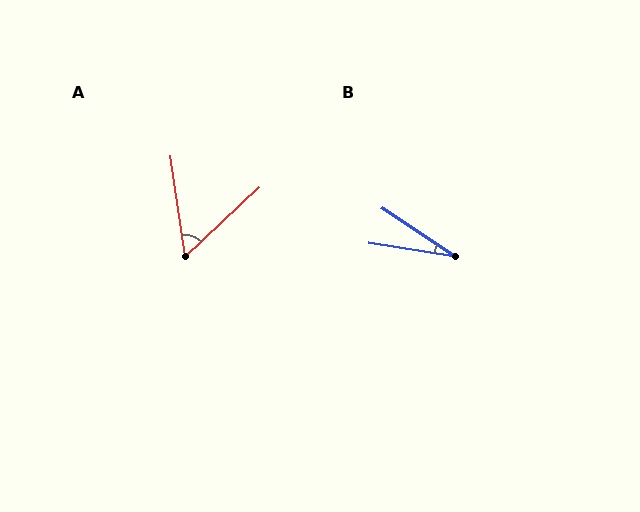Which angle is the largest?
A, at approximately 55 degrees.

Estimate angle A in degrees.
Approximately 55 degrees.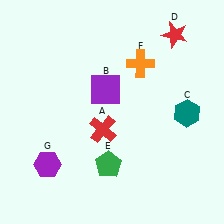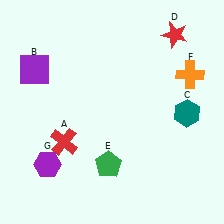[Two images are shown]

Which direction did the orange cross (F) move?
The orange cross (F) moved right.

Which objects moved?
The objects that moved are: the red cross (A), the purple square (B), the orange cross (F).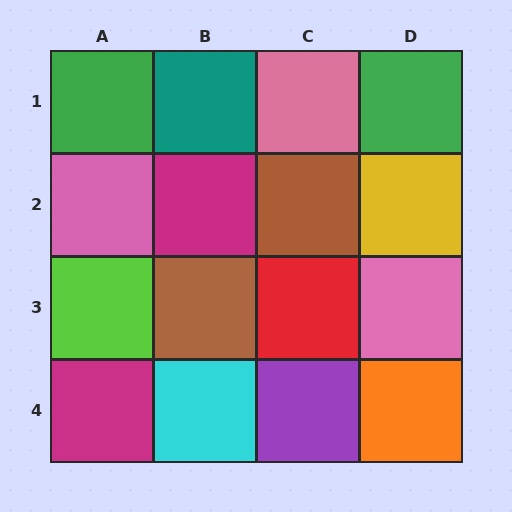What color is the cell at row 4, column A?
Magenta.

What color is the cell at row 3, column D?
Pink.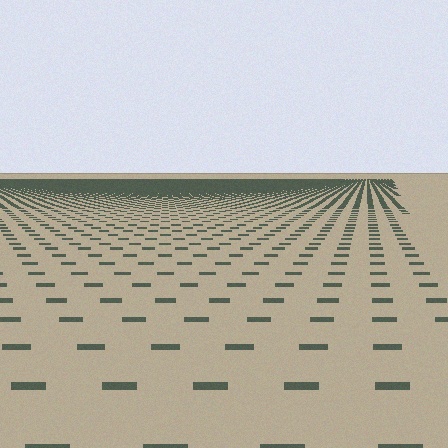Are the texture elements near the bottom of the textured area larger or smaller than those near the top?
Larger. Near the bottom, elements are closer to the viewer and appear at a bigger on-screen size.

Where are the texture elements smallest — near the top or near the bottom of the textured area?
Near the top.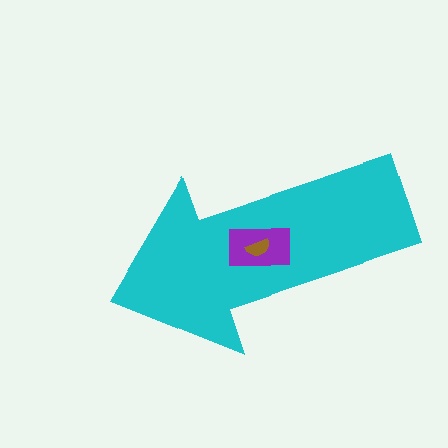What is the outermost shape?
The cyan arrow.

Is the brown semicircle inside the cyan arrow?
Yes.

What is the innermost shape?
The brown semicircle.